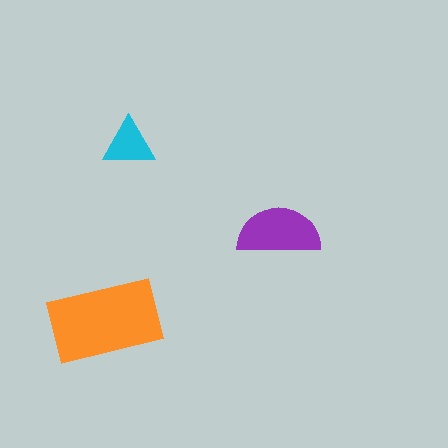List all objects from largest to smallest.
The orange rectangle, the purple semicircle, the cyan triangle.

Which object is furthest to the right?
The purple semicircle is rightmost.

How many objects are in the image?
There are 3 objects in the image.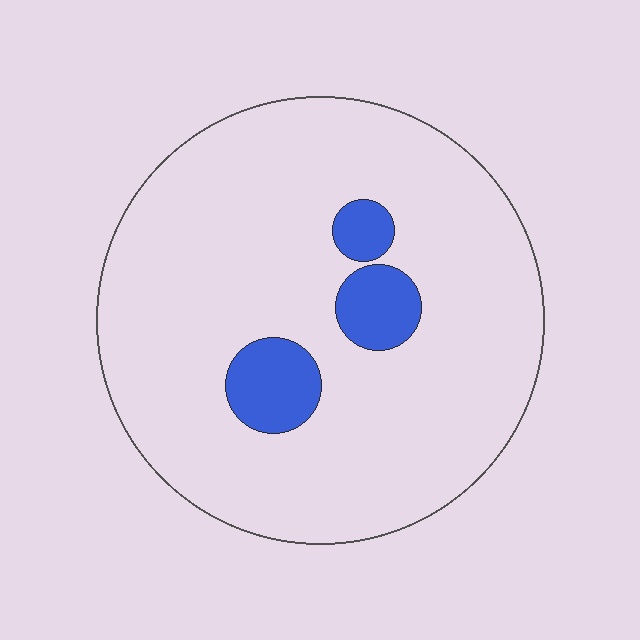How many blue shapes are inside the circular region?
3.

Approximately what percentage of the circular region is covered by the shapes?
Approximately 10%.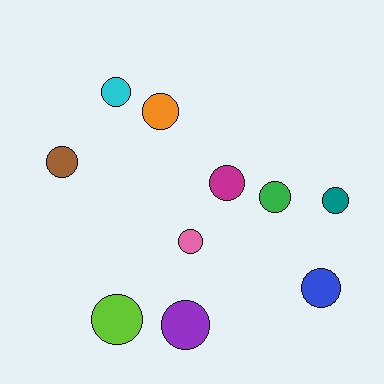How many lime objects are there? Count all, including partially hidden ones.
There is 1 lime object.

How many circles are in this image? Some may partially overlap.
There are 10 circles.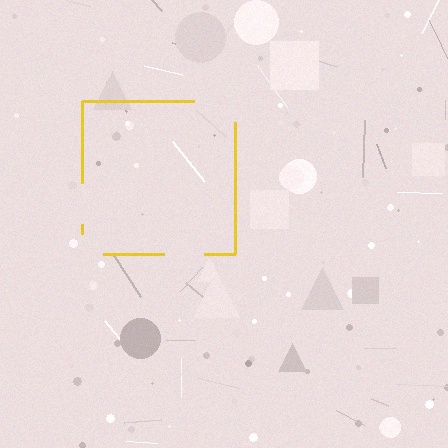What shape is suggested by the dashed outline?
The dashed outline suggests a square.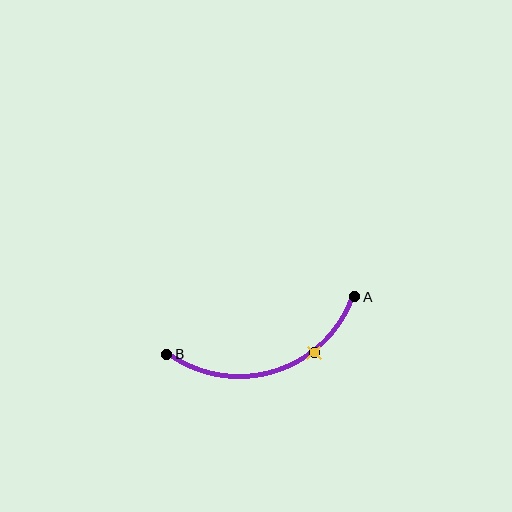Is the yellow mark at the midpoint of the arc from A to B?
No. The yellow mark lies on the arc but is closer to endpoint A. The arc midpoint would be at the point on the curve equidistant along the arc from both A and B.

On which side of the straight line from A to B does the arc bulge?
The arc bulges below the straight line connecting A and B.